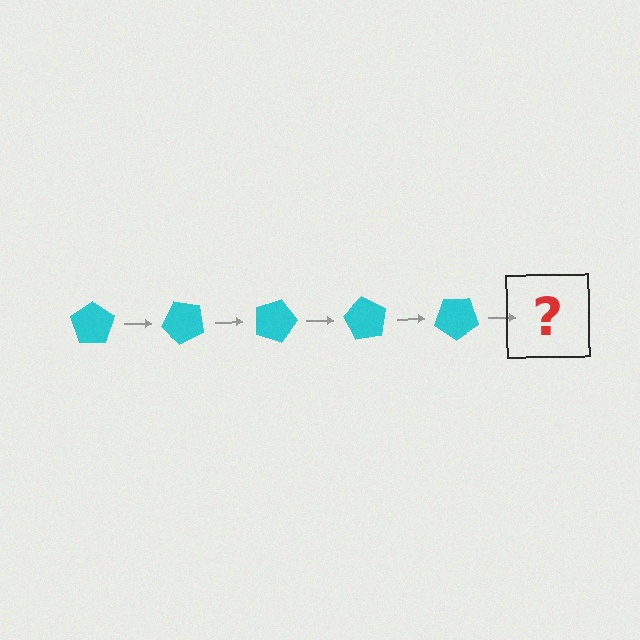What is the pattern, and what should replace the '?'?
The pattern is that the pentagon rotates 45 degrees each step. The '?' should be a cyan pentagon rotated 225 degrees.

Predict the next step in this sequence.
The next step is a cyan pentagon rotated 225 degrees.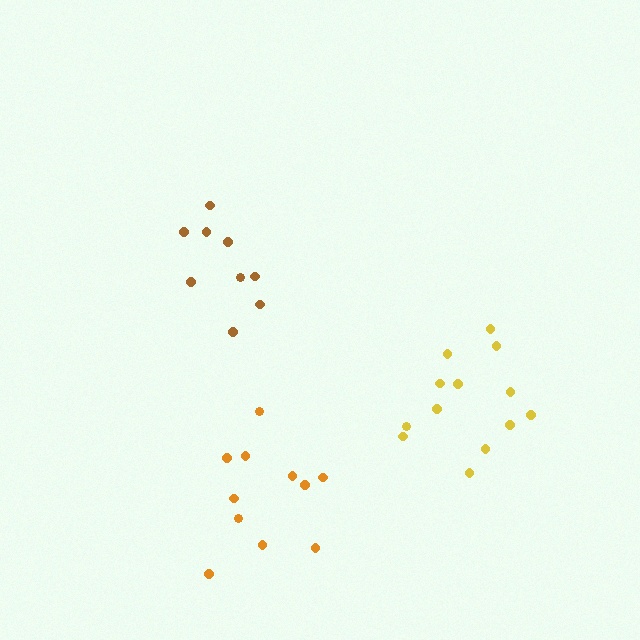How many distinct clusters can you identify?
There are 3 distinct clusters.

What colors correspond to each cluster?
The clusters are colored: orange, yellow, brown.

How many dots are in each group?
Group 1: 11 dots, Group 2: 13 dots, Group 3: 9 dots (33 total).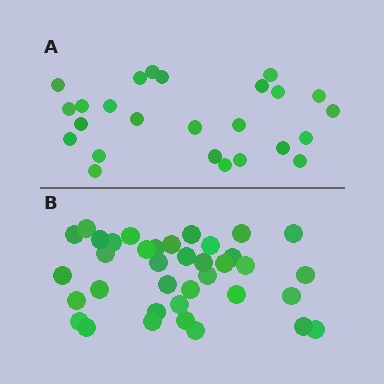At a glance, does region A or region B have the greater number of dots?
Region B (the bottom region) has more dots.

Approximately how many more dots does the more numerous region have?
Region B has roughly 12 or so more dots than region A.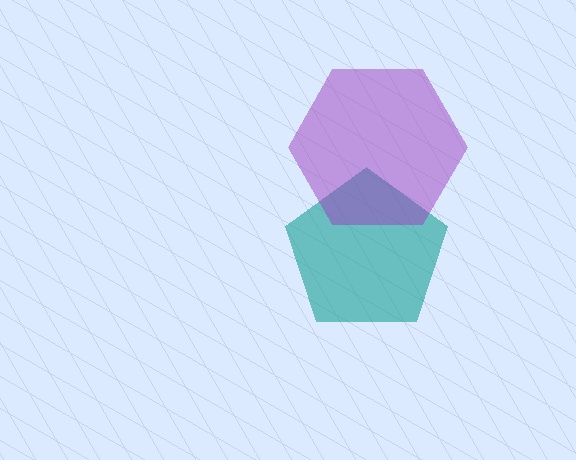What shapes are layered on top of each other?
The layered shapes are: a teal pentagon, a purple hexagon.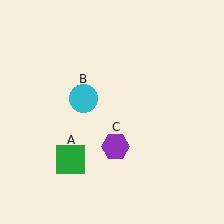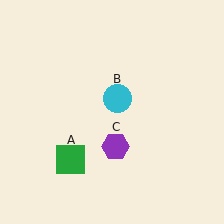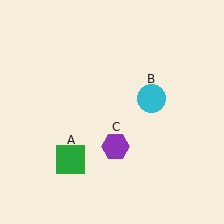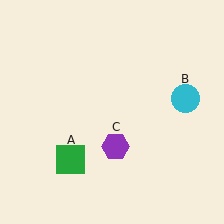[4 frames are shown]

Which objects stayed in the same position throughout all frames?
Green square (object A) and purple hexagon (object C) remained stationary.